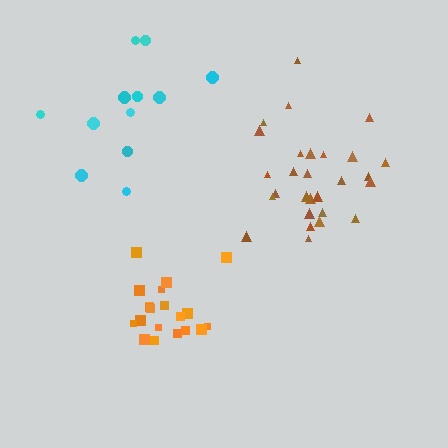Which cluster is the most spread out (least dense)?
Cyan.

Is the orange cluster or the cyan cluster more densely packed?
Orange.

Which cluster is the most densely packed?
Orange.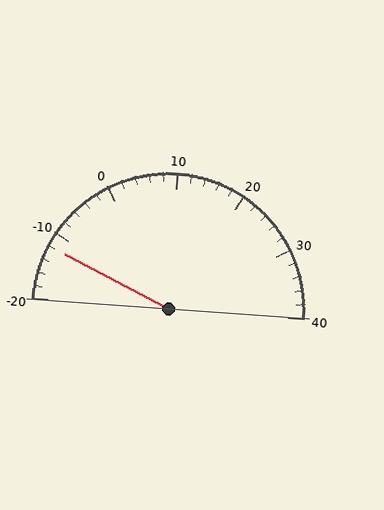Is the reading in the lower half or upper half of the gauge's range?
The reading is in the lower half of the range (-20 to 40).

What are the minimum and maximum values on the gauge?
The gauge ranges from -20 to 40.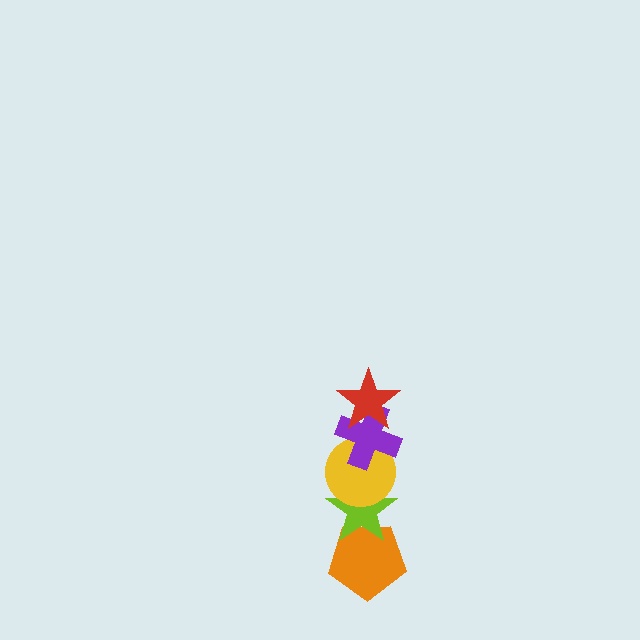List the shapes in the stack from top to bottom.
From top to bottom: the red star, the purple cross, the yellow circle, the lime star, the orange pentagon.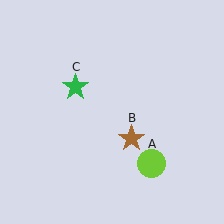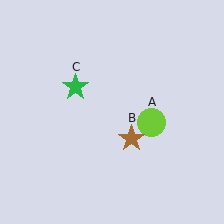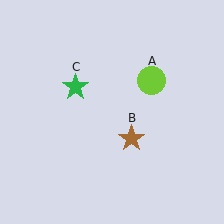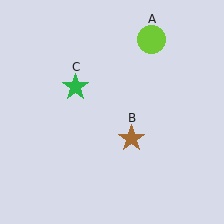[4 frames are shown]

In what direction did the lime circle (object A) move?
The lime circle (object A) moved up.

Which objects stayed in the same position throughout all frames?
Brown star (object B) and green star (object C) remained stationary.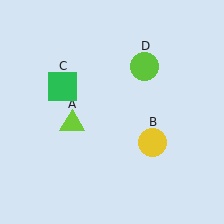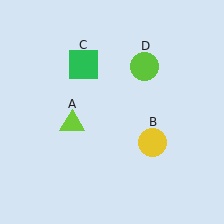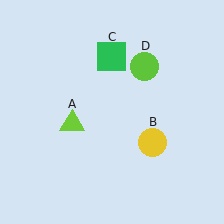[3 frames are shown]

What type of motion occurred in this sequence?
The green square (object C) rotated clockwise around the center of the scene.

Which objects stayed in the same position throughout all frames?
Lime triangle (object A) and yellow circle (object B) and lime circle (object D) remained stationary.